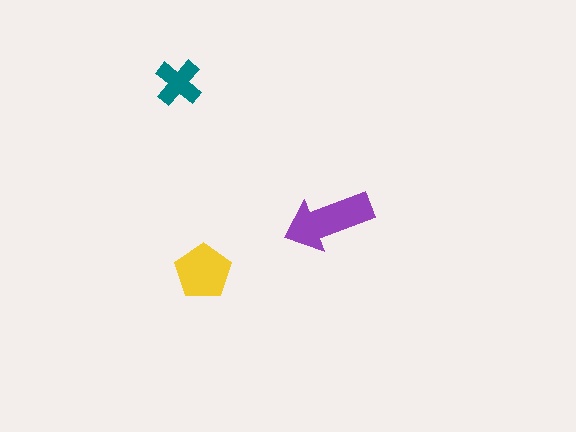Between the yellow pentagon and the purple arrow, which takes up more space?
The purple arrow.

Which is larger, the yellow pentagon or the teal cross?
The yellow pentagon.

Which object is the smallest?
The teal cross.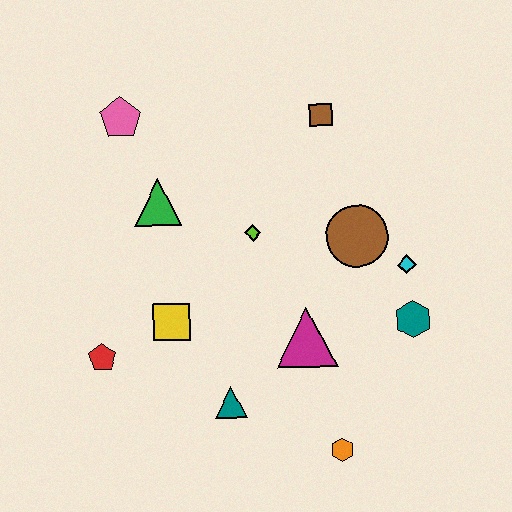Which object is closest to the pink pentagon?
The green triangle is closest to the pink pentagon.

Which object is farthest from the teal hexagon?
The pink pentagon is farthest from the teal hexagon.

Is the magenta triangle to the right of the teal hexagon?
No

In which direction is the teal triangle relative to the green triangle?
The teal triangle is below the green triangle.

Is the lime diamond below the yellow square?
No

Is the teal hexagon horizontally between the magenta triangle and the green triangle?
No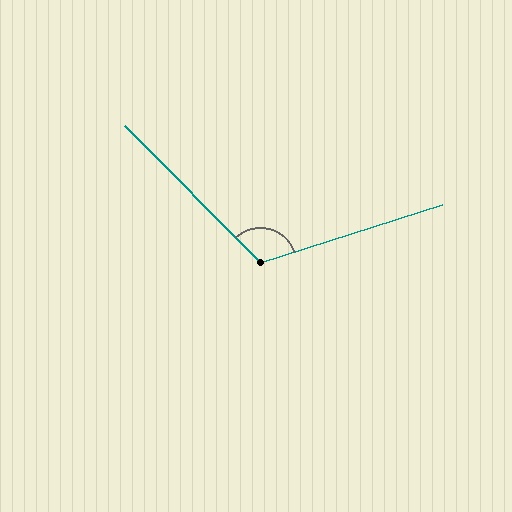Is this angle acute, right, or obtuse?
It is obtuse.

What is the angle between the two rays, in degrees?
Approximately 117 degrees.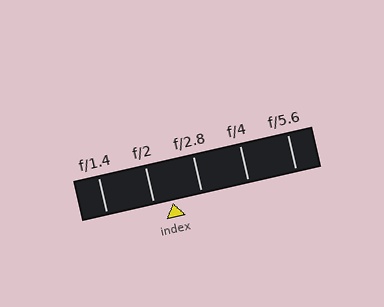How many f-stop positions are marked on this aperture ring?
There are 5 f-stop positions marked.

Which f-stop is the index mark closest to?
The index mark is closest to f/2.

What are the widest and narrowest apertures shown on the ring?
The widest aperture shown is f/1.4 and the narrowest is f/5.6.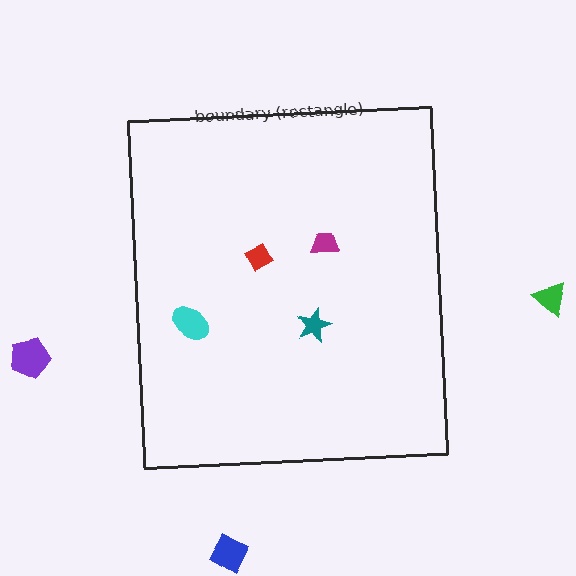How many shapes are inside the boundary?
4 inside, 3 outside.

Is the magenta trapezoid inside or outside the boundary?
Inside.